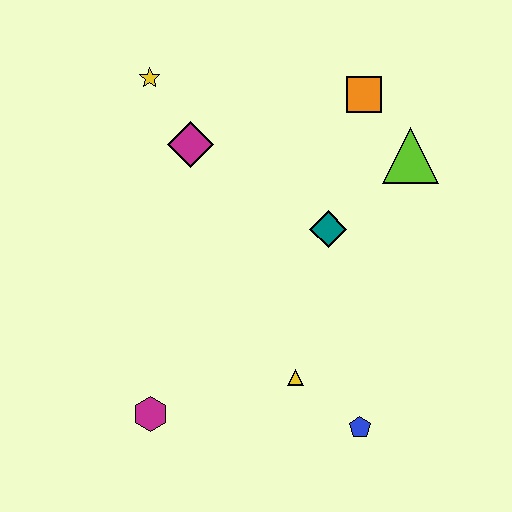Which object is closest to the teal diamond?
The lime triangle is closest to the teal diamond.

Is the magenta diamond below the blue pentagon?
No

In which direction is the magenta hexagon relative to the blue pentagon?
The magenta hexagon is to the left of the blue pentagon.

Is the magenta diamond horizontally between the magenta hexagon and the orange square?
Yes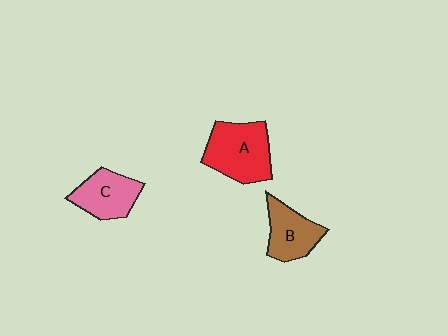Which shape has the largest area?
Shape A (red).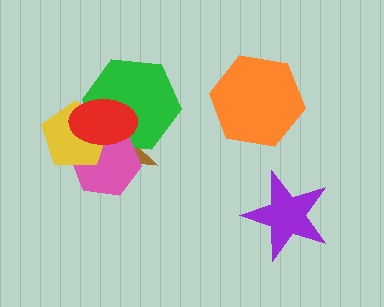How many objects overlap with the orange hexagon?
0 objects overlap with the orange hexagon.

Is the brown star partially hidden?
Yes, it is partially covered by another shape.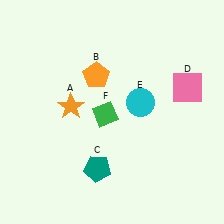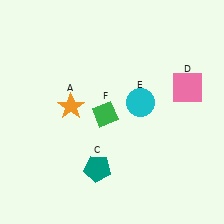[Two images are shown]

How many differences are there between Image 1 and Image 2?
There is 1 difference between the two images.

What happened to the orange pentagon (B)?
The orange pentagon (B) was removed in Image 2. It was in the top-left area of Image 1.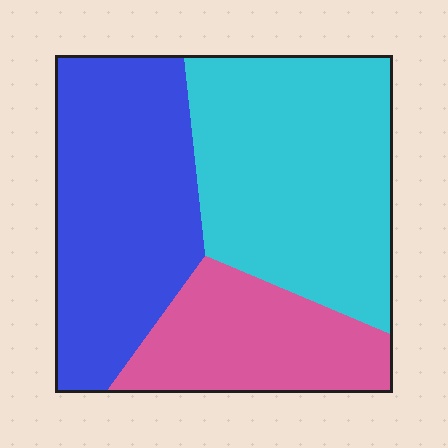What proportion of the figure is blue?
Blue takes up about three eighths (3/8) of the figure.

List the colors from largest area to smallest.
From largest to smallest: cyan, blue, pink.